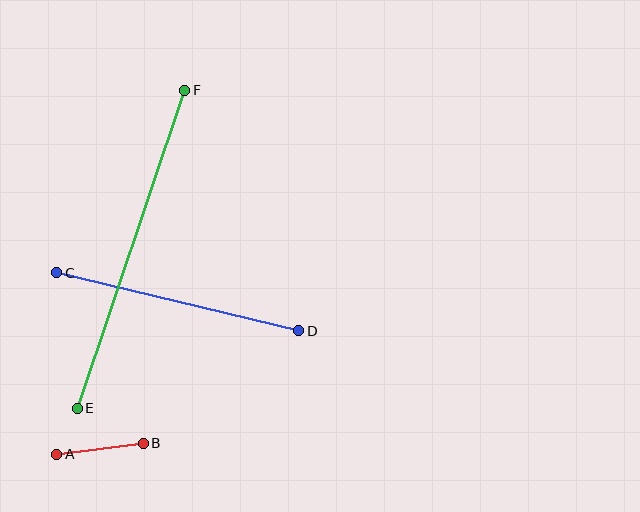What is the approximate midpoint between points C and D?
The midpoint is at approximately (178, 302) pixels.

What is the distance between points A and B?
The distance is approximately 87 pixels.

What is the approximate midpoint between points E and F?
The midpoint is at approximately (131, 249) pixels.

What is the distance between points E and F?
The distance is approximately 336 pixels.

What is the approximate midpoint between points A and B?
The midpoint is at approximately (100, 449) pixels.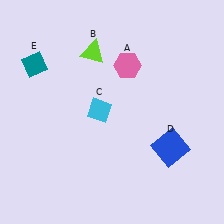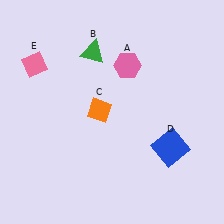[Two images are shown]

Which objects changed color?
B changed from lime to green. C changed from cyan to orange. E changed from teal to pink.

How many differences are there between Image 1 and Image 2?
There are 3 differences between the two images.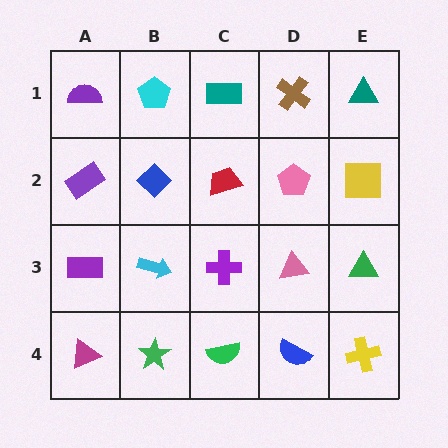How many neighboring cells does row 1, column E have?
2.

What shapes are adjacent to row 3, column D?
A pink pentagon (row 2, column D), a blue semicircle (row 4, column D), a purple cross (row 3, column C), a green triangle (row 3, column E).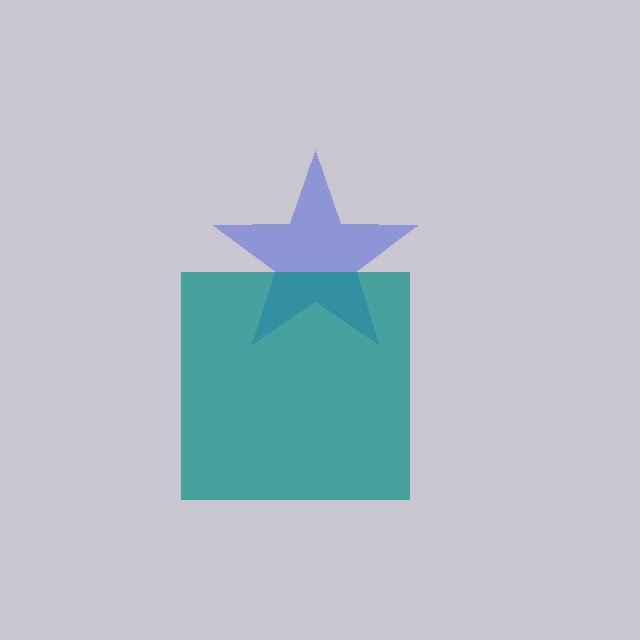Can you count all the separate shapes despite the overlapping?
Yes, there are 2 separate shapes.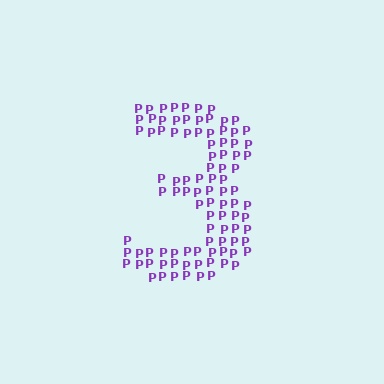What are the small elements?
The small elements are letter P's.